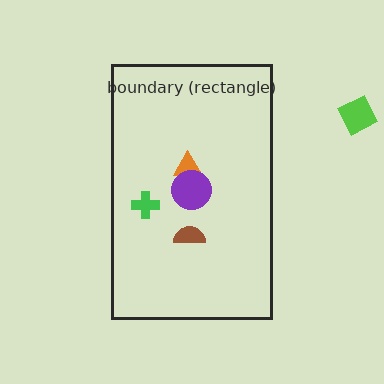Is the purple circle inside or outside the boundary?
Inside.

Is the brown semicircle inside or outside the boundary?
Inside.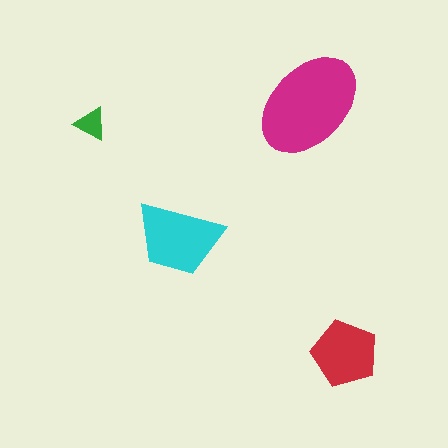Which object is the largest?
The magenta ellipse.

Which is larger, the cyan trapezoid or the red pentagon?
The cyan trapezoid.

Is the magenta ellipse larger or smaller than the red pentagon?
Larger.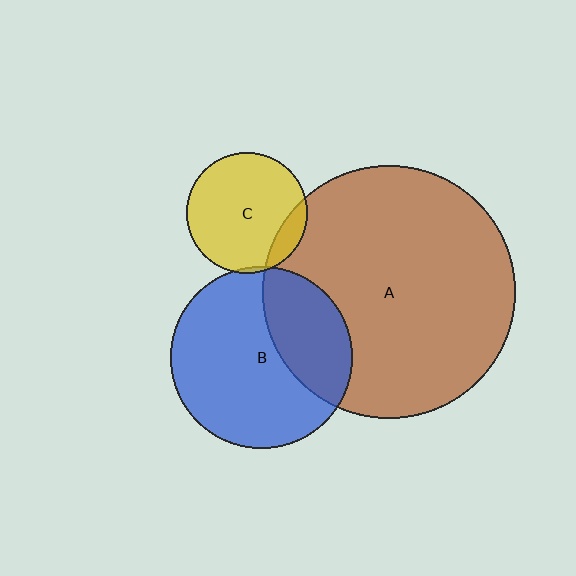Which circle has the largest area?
Circle A (brown).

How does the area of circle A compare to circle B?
Approximately 1.9 times.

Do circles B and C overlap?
Yes.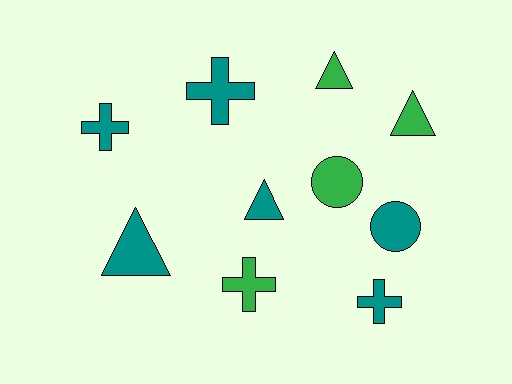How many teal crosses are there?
There are 3 teal crosses.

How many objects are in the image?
There are 10 objects.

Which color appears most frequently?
Teal, with 6 objects.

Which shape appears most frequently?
Triangle, with 4 objects.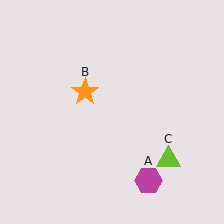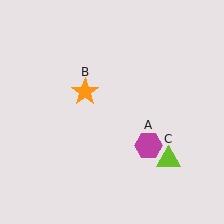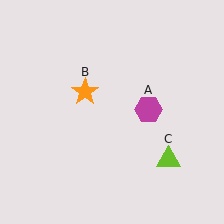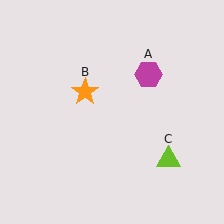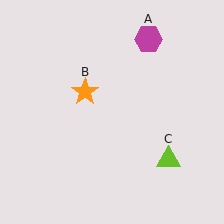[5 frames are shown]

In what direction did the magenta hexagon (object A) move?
The magenta hexagon (object A) moved up.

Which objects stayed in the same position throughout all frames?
Orange star (object B) and lime triangle (object C) remained stationary.